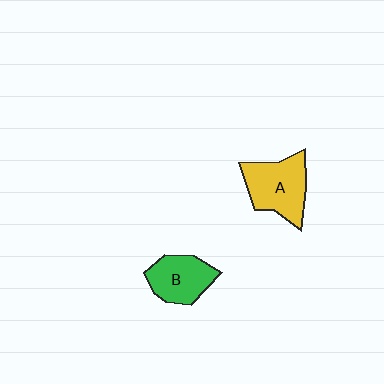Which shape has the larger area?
Shape A (yellow).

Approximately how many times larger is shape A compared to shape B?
Approximately 1.3 times.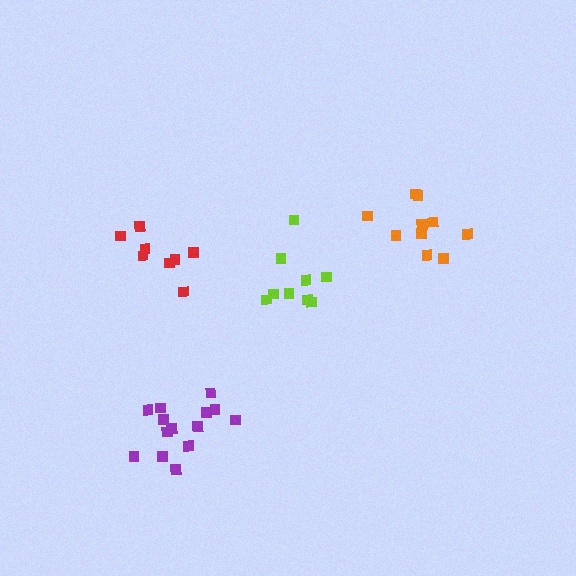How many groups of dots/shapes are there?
There are 4 groups.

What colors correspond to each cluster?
The clusters are colored: red, orange, lime, purple.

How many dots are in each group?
Group 1: 8 dots, Group 2: 10 dots, Group 3: 9 dots, Group 4: 14 dots (41 total).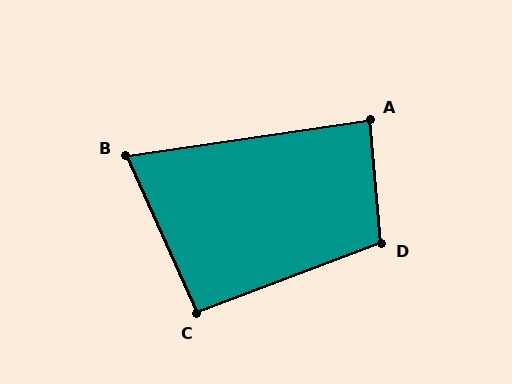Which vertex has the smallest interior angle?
B, at approximately 74 degrees.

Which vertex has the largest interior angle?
D, at approximately 106 degrees.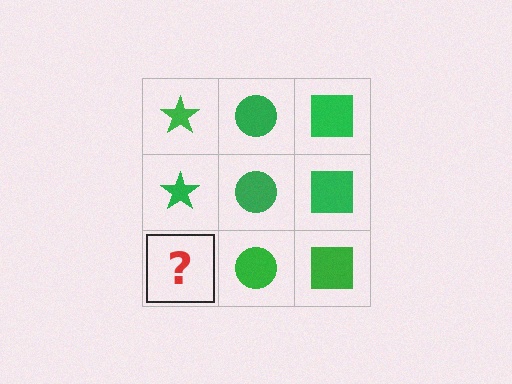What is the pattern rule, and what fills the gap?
The rule is that each column has a consistent shape. The gap should be filled with a green star.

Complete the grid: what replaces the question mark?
The question mark should be replaced with a green star.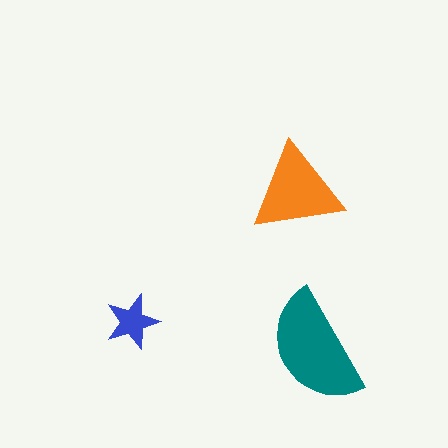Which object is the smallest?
The blue star.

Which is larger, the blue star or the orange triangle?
The orange triangle.